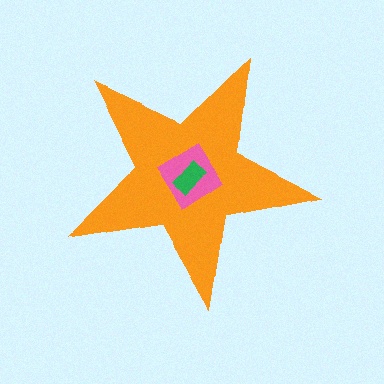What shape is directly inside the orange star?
The pink diamond.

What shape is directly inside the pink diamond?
The green rectangle.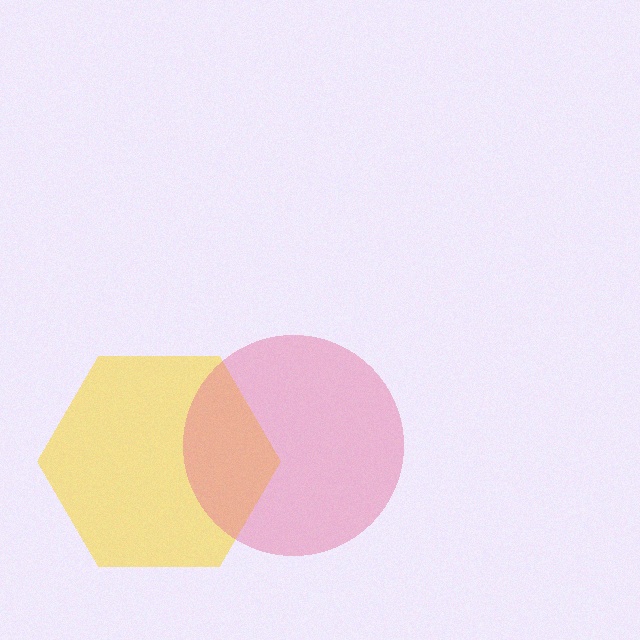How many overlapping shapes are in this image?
There are 2 overlapping shapes in the image.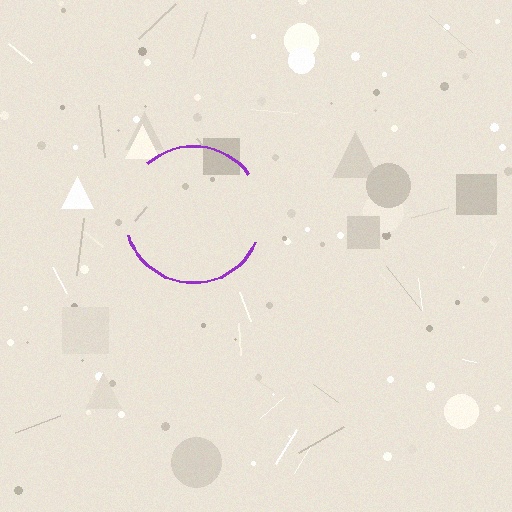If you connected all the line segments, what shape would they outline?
They would outline a circle.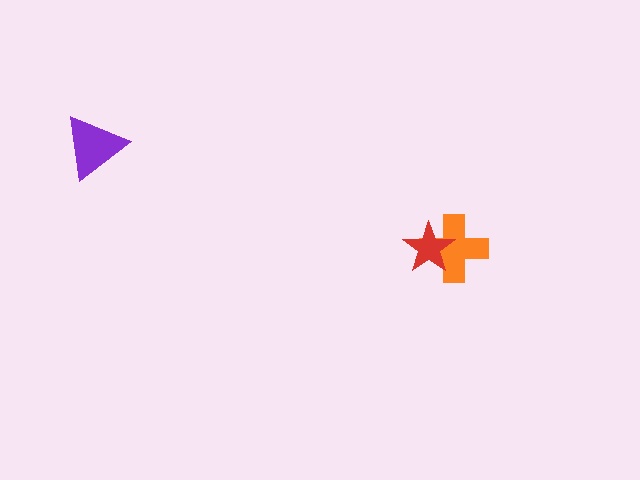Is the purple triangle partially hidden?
No, no other shape covers it.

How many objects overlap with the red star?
1 object overlaps with the red star.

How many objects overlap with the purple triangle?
0 objects overlap with the purple triangle.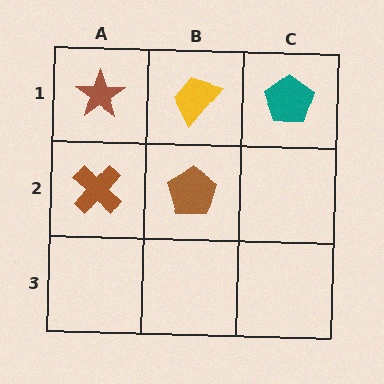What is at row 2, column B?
A brown pentagon.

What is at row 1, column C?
A teal pentagon.